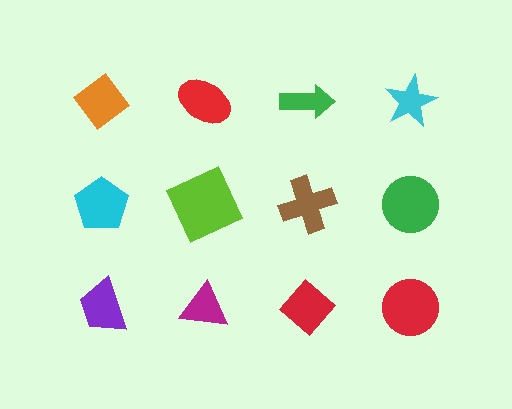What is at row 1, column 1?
An orange diamond.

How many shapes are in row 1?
4 shapes.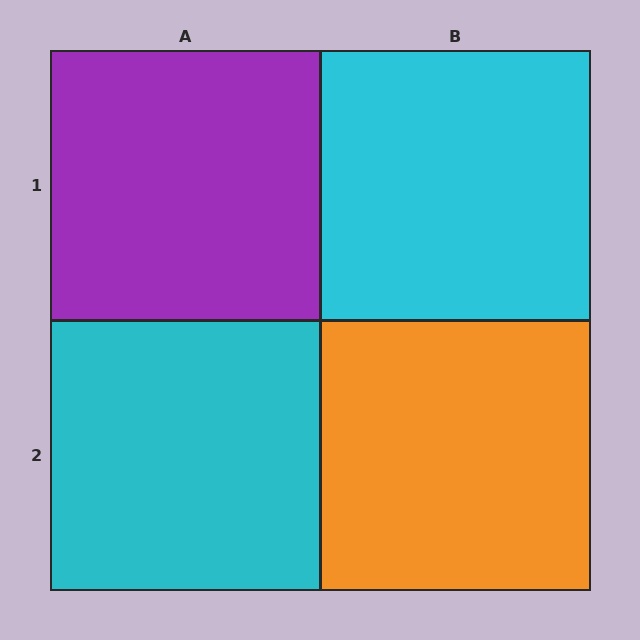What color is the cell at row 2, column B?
Orange.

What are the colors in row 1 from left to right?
Purple, cyan.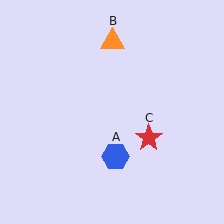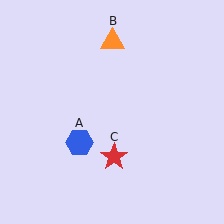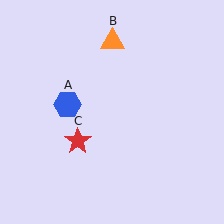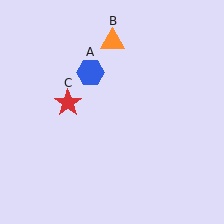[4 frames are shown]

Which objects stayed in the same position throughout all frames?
Orange triangle (object B) remained stationary.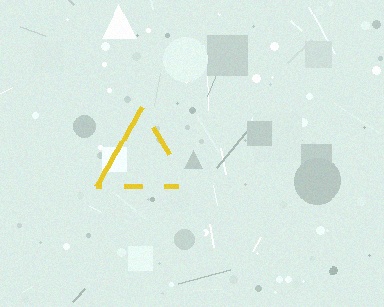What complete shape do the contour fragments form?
The contour fragments form a triangle.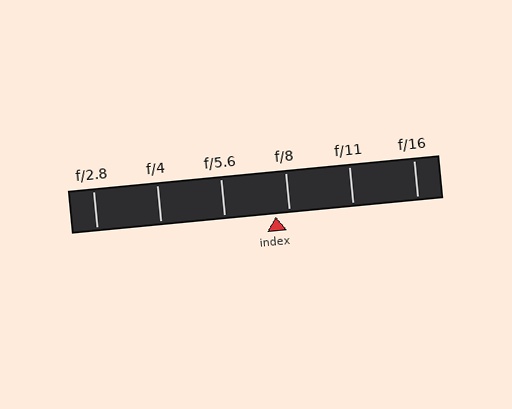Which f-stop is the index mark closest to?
The index mark is closest to f/8.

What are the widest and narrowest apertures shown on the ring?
The widest aperture shown is f/2.8 and the narrowest is f/16.